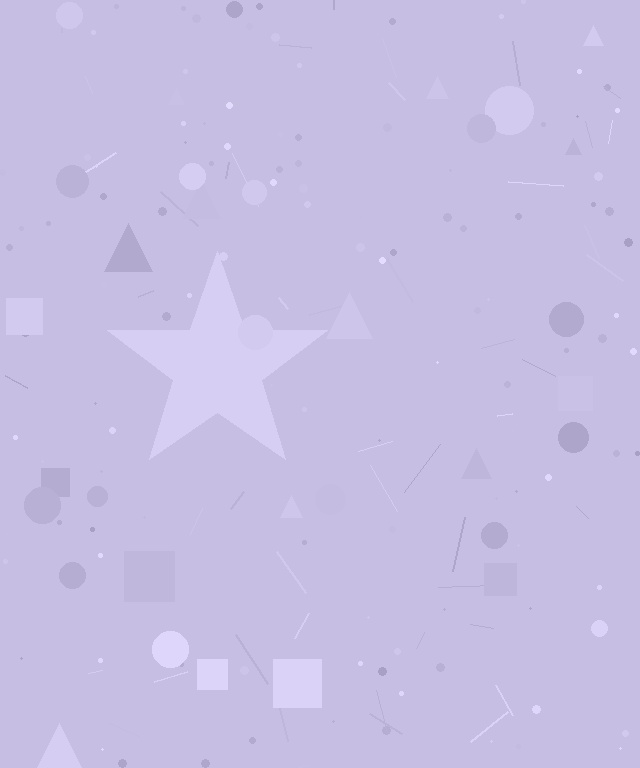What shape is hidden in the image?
A star is hidden in the image.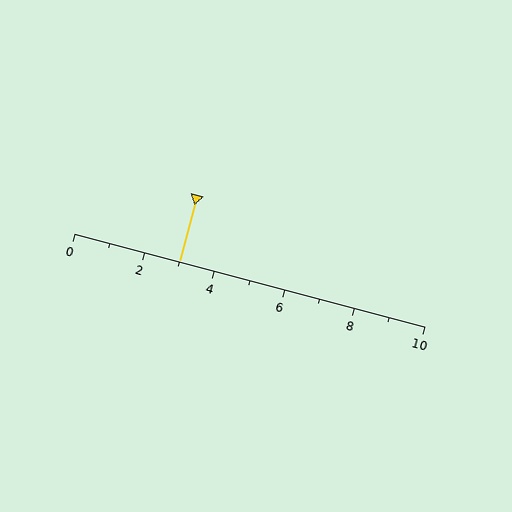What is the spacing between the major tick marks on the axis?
The major ticks are spaced 2 apart.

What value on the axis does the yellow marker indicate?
The marker indicates approximately 3.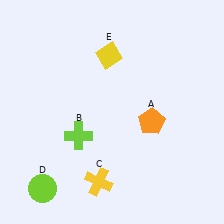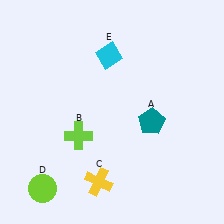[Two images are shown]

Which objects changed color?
A changed from orange to teal. E changed from yellow to cyan.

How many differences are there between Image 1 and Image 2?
There are 2 differences between the two images.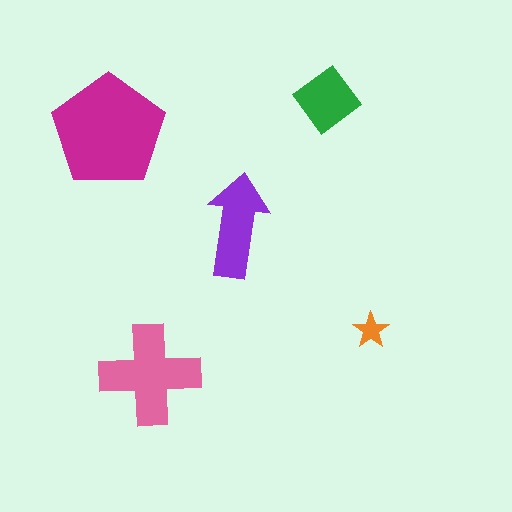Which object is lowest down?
The pink cross is bottommost.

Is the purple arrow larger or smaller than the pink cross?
Smaller.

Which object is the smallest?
The orange star.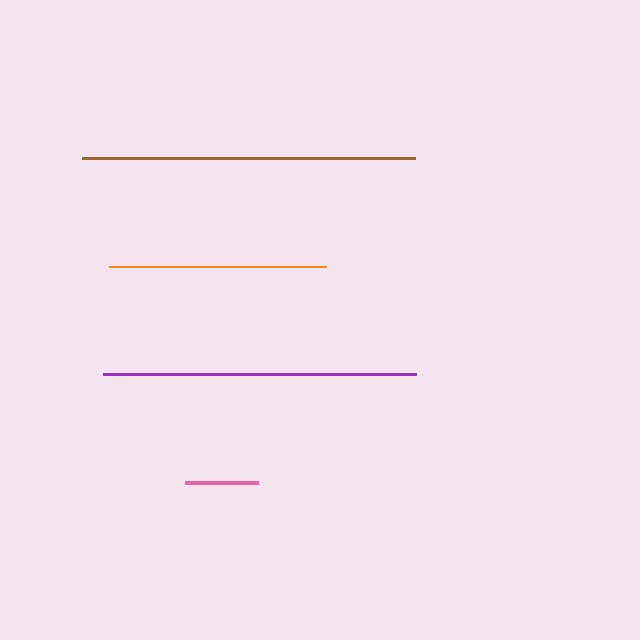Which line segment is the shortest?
The pink line is the shortest at approximately 74 pixels.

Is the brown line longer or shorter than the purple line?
The brown line is longer than the purple line.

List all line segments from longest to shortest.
From longest to shortest: brown, purple, orange, pink.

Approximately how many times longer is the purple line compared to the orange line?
The purple line is approximately 1.4 times the length of the orange line.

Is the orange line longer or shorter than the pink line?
The orange line is longer than the pink line.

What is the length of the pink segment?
The pink segment is approximately 74 pixels long.